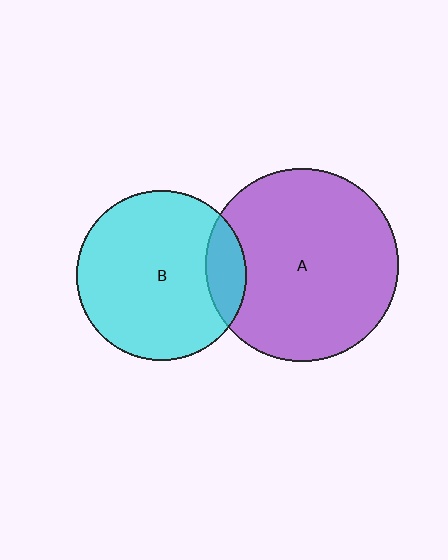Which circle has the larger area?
Circle A (purple).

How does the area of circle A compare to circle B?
Approximately 1.3 times.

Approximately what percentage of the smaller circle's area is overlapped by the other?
Approximately 15%.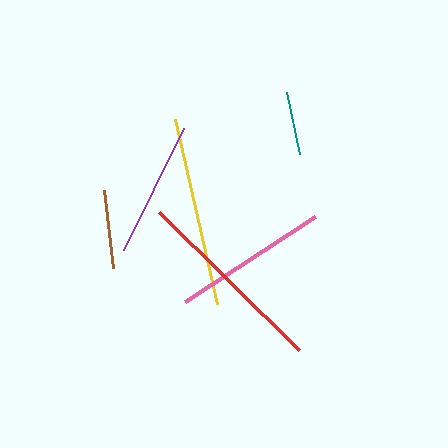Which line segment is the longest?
The red line is the longest at approximately 197 pixels.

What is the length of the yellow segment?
The yellow segment is approximately 190 pixels long.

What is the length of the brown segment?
The brown segment is approximately 78 pixels long.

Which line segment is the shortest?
The teal line is the shortest at approximately 64 pixels.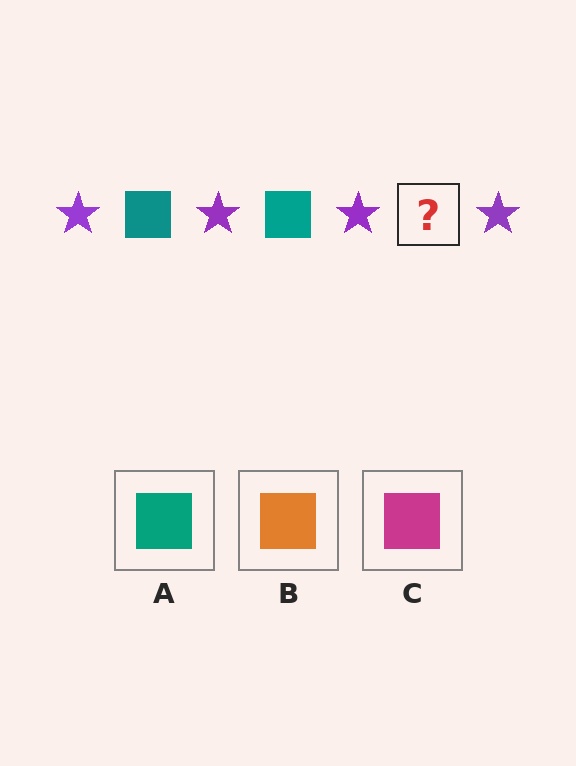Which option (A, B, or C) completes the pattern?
A.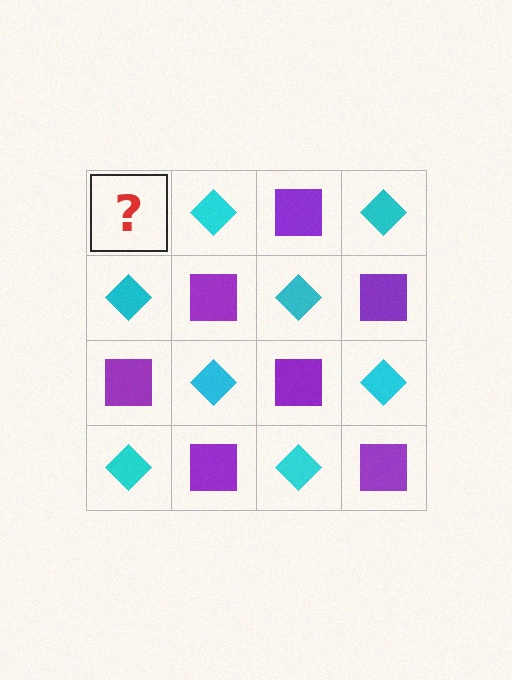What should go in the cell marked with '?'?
The missing cell should contain a purple square.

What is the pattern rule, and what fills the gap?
The rule is that it alternates purple square and cyan diamond in a checkerboard pattern. The gap should be filled with a purple square.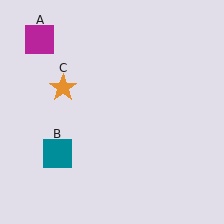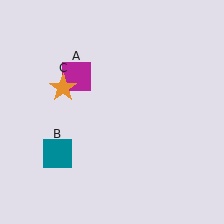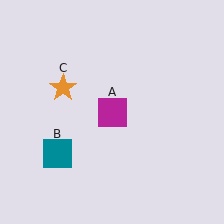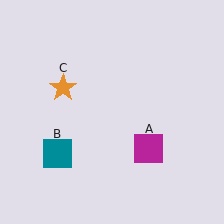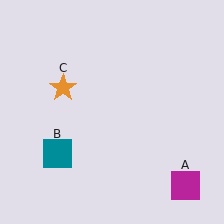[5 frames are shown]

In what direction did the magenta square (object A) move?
The magenta square (object A) moved down and to the right.